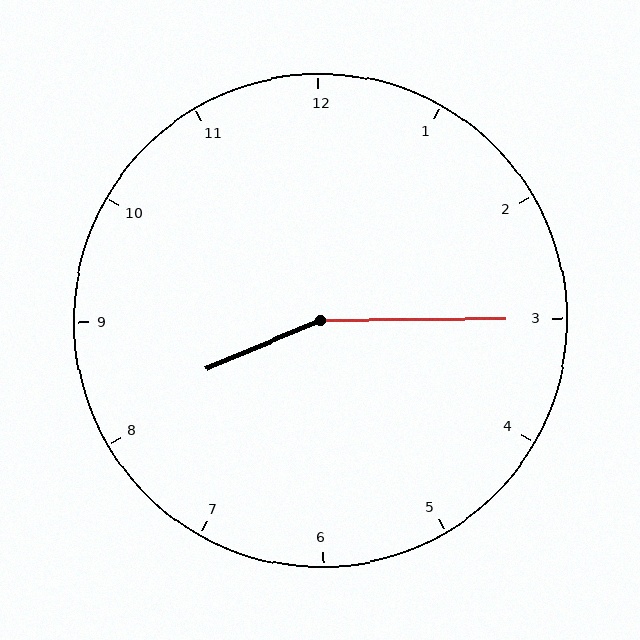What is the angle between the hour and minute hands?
Approximately 158 degrees.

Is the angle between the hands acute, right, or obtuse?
It is obtuse.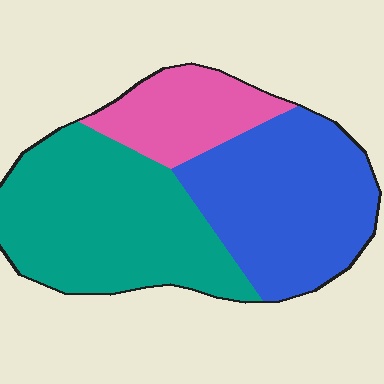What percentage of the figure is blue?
Blue covers 38% of the figure.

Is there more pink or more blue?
Blue.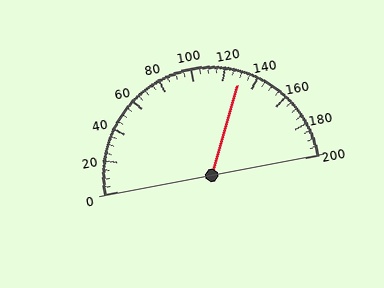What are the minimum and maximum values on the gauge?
The gauge ranges from 0 to 200.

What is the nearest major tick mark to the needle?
The nearest major tick mark is 120.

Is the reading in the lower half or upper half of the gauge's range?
The reading is in the upper half of the range (0 to 200).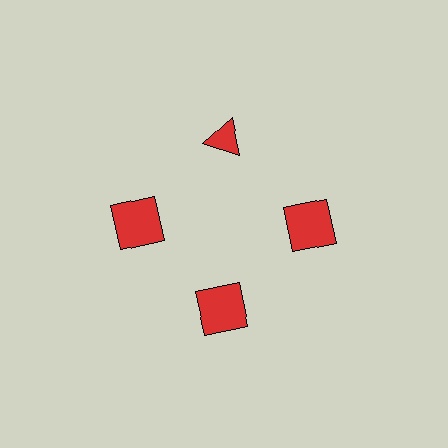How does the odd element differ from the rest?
It has a different shape: triangle instead of square.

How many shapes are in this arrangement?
There are 4 shapes arranged in a ring pattern.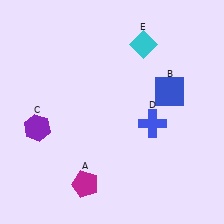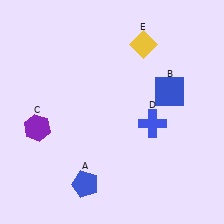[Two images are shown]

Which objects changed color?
A changed from magenta to blue. E changed from cyan to yellow.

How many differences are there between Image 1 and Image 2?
There are 2 differences between the two images.